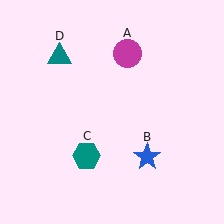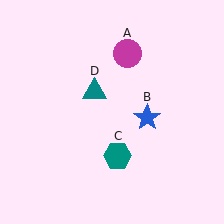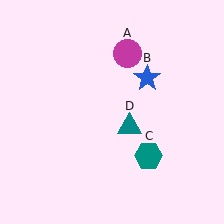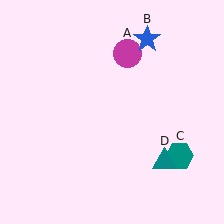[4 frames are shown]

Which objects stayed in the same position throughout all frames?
Magenta circle (object A) remained stationary.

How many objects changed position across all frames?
3 objects changed position: blue star (object B), teal hexagon (object C), teal triangle (object D).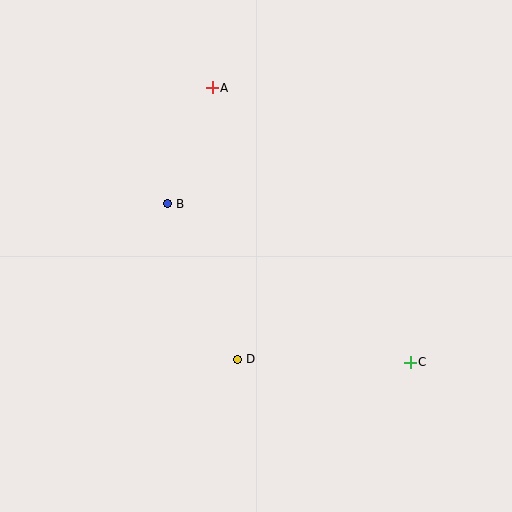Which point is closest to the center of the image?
Point B at (168, 204) is closest to the center.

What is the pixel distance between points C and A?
The distance between C and A is 338 pixels.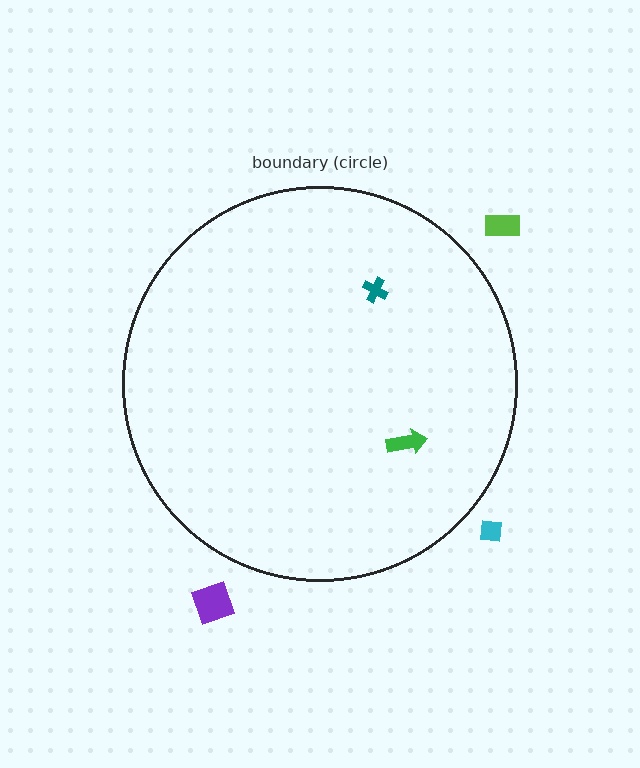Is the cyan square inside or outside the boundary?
Outside.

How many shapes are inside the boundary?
2 inside, 3 outside.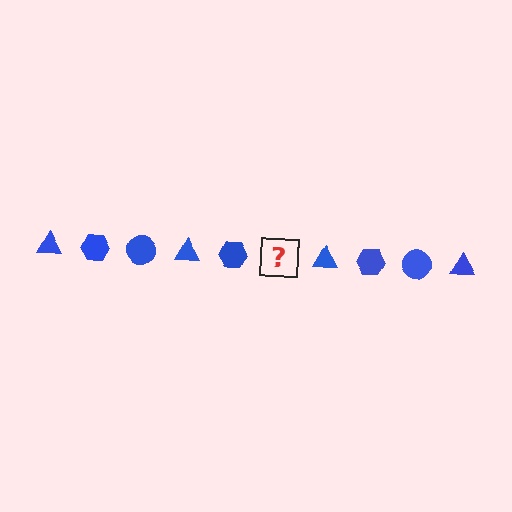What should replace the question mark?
The question mark should be replaced with a blue circle.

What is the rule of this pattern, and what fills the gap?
The rule is that the pattern cycles through triangle, hexagon, circle shapes in blue. The gap should be filled with a blue circle.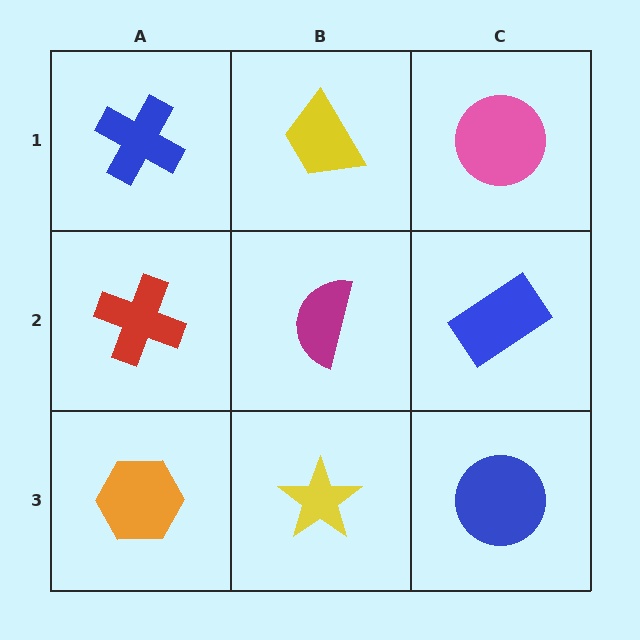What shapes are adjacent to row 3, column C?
A blue rectangle (row 2, column C), a yellow star (row 3, column B).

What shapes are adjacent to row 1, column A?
A red cross (row 2, column A), a yellow trapezoid (row 1, column B).